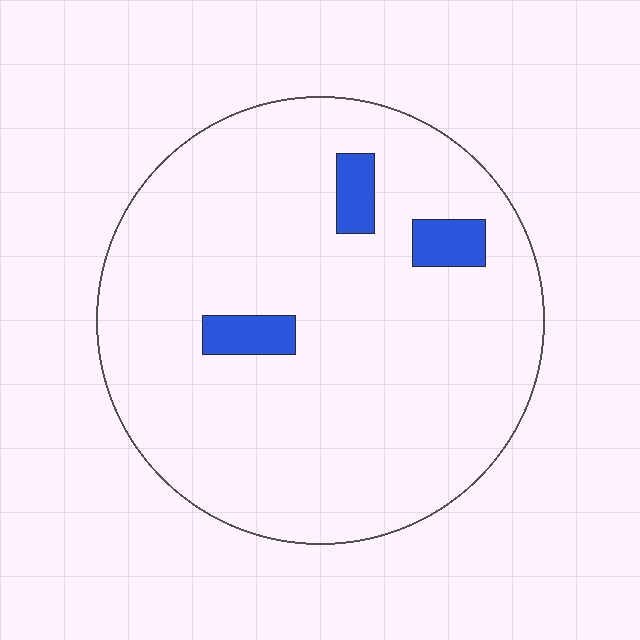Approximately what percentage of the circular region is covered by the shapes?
Approximately 5%.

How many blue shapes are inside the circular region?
3.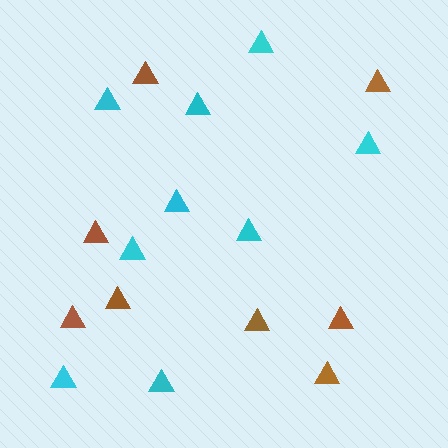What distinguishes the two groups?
There are 2 groups: one group of cyan triangles (9) and one group of brown triangles (8).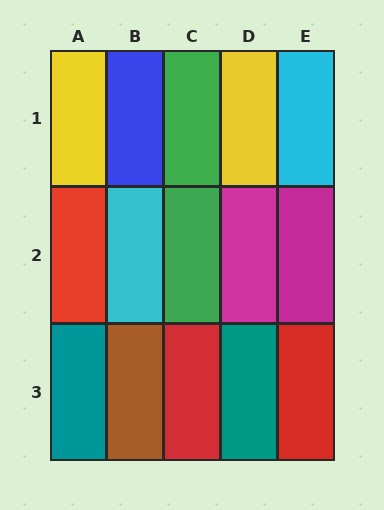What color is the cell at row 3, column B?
Brown.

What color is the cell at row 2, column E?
Magenta.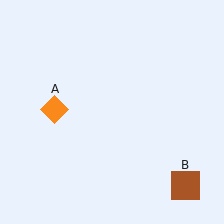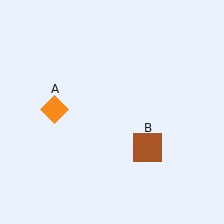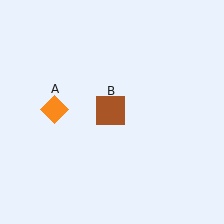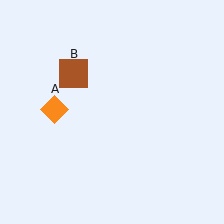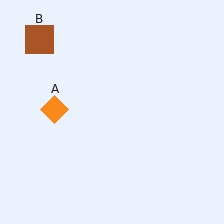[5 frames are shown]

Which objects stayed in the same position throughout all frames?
Orange diamond (object A) remained stationary.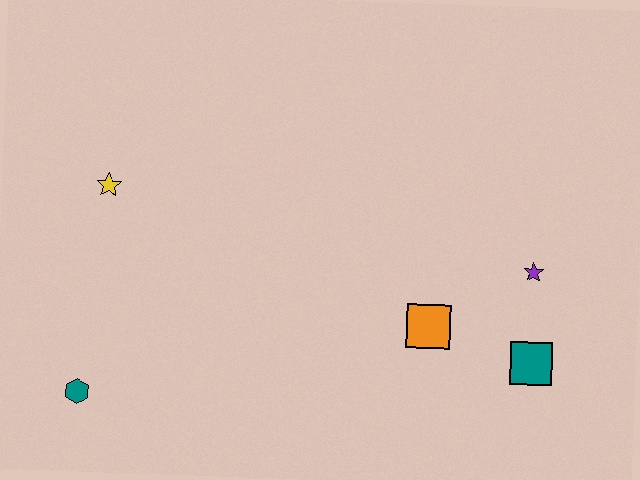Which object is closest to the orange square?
The teal square is closest to the orange square.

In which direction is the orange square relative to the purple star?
The orange square is to the left of the purple star.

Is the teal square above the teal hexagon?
Yes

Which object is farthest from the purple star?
The teal hexagon is farthest from the purple star.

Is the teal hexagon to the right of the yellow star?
No